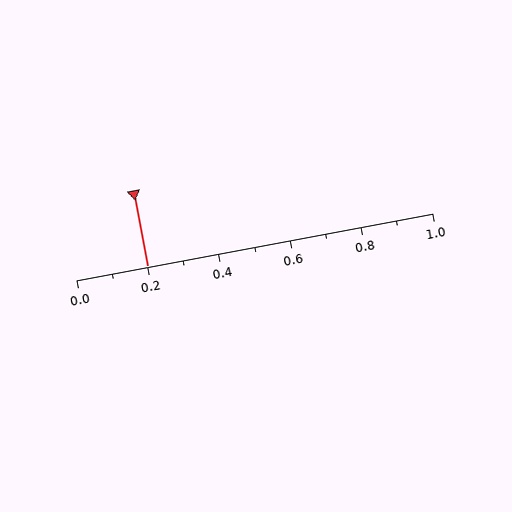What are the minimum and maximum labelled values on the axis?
The axis runs from 0.0 to 1.0.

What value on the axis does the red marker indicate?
The marker indicates approximately 0.2.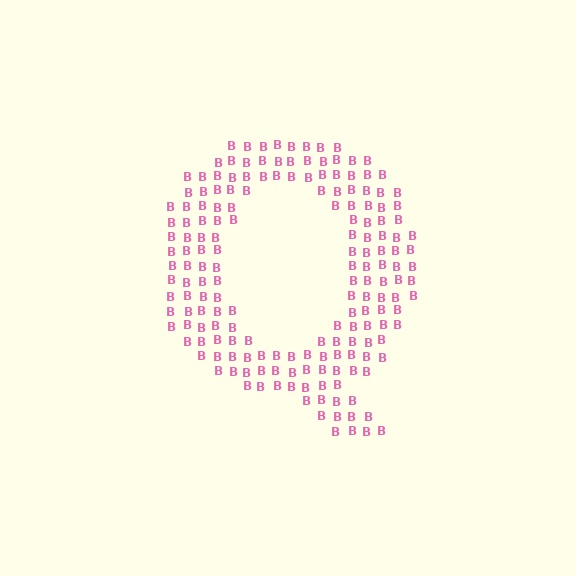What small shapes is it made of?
It is made of small letter B's.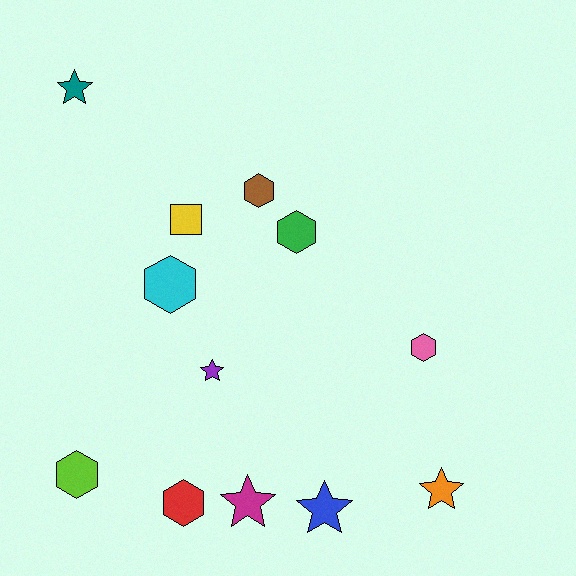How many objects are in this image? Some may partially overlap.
There are 12 objects.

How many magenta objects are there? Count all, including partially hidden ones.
There is 1 magenta object.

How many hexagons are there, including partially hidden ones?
There are 6 hexagons.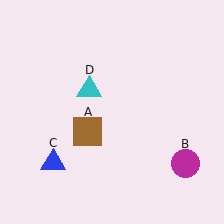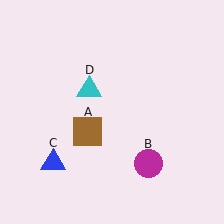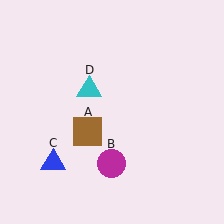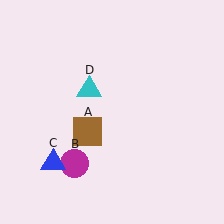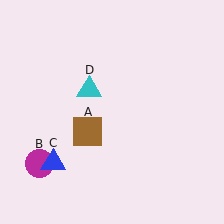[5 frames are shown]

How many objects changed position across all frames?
1 object changed position: magenta circle (object B).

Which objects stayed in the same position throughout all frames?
Brown square (object A) and blue triangle (object C) and cyan triangle (object D) remained stationary.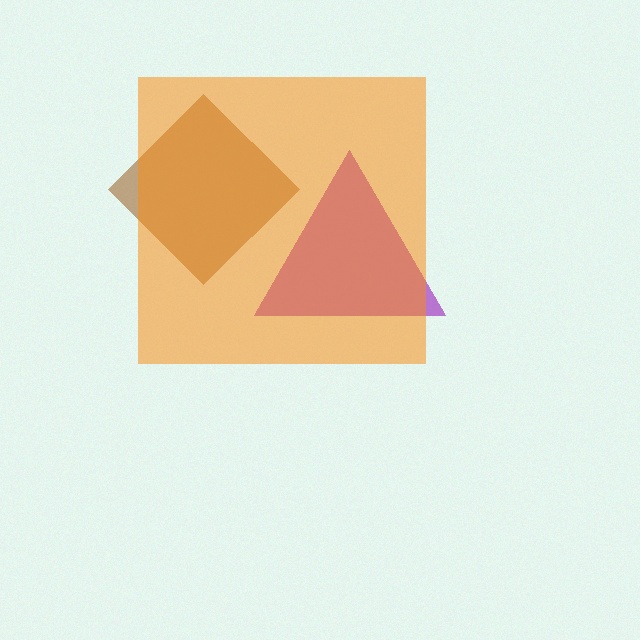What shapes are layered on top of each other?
The layered shapes are: a brown diamond, a purple triangle, an orange square.